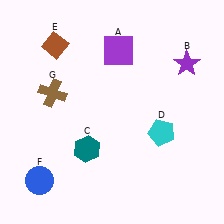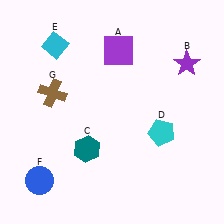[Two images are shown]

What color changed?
The diamond (E) changed from brown in Image 1 to cyan in Image 2.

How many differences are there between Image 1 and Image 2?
There is 1 difference between the two images.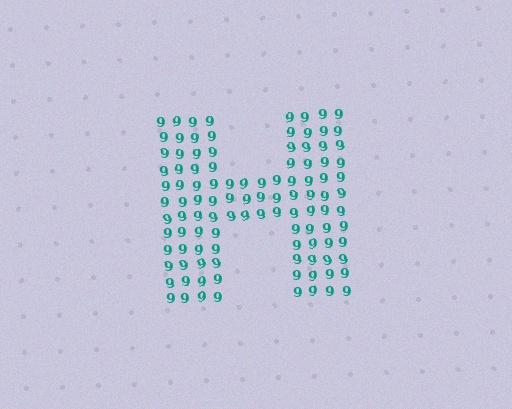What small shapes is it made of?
It is made of small digit 9's.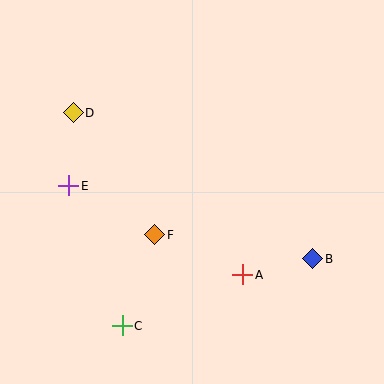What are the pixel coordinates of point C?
Point C is at (122, 326).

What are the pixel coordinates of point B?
Point B is at (313, 259).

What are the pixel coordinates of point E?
Point E is at (69, 186).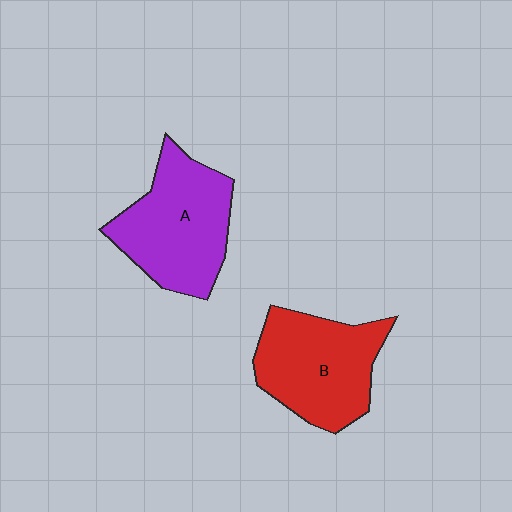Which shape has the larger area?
Shape A (purple).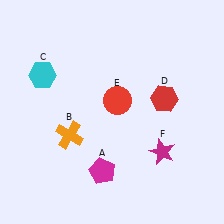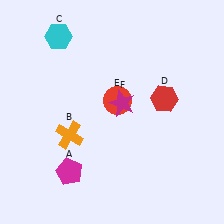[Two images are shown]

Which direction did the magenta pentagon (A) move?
The magenta pentagon (A) moved left.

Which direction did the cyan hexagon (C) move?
The cyan hexagon (C) moved up.